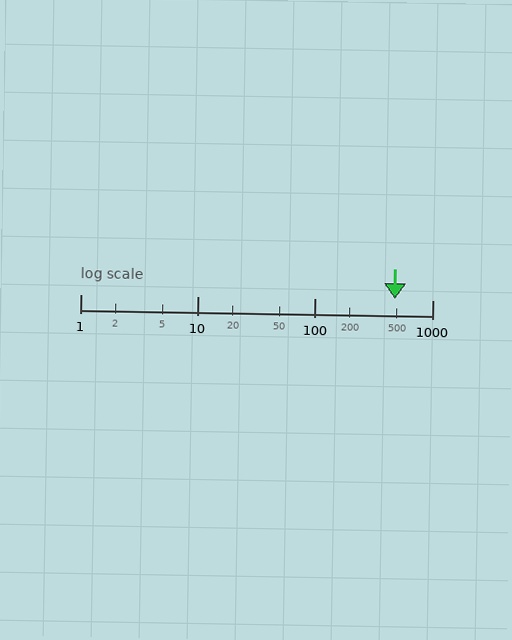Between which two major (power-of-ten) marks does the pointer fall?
The pointer is between 100 and 1000.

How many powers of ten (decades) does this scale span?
The scale spans 3 decades, from 1 to 1000.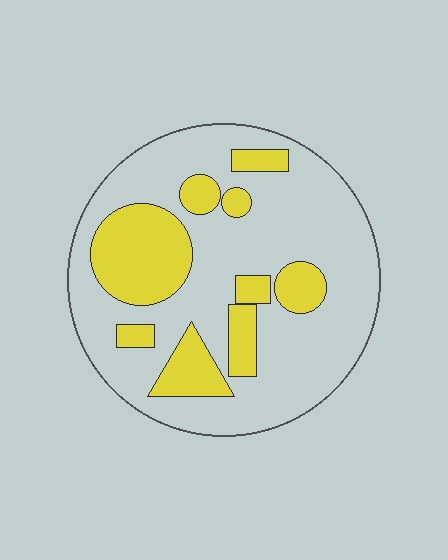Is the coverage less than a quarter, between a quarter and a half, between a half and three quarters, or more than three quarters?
Between a quarter and a half.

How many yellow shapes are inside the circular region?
9.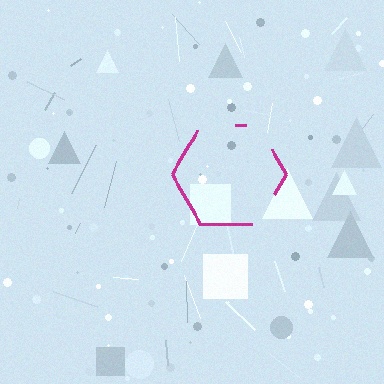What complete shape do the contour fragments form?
The contour fragments form a hexagon.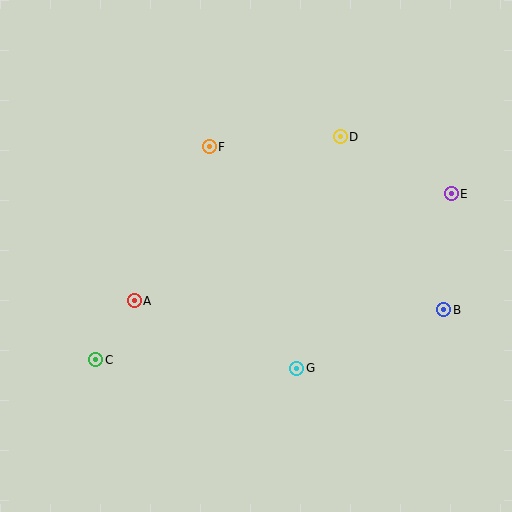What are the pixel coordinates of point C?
Point C is at (96, 360).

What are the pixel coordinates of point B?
Point B is at (444, 310).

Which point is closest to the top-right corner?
Point E is closest to the top-right corner.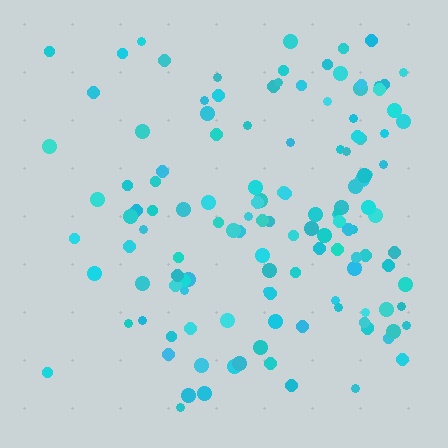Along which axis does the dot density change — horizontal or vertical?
Horizontal.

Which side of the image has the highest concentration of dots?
The right.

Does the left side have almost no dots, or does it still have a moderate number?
Still a moderate number, just noticeably fewer than the right.